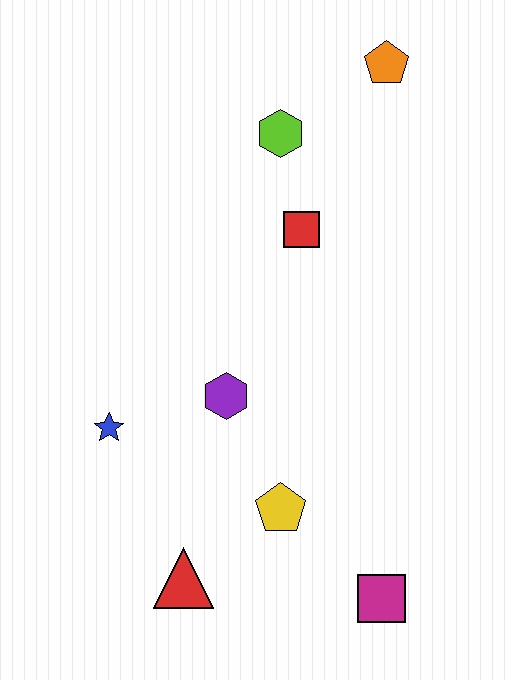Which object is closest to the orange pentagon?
The lime hexagon is closest to the orange pentagon.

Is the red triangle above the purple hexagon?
No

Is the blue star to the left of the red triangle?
Yes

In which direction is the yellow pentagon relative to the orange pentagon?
The yellow pentagon is below the orange pentagon.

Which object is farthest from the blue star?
The orange pentagon is farthest from the blue star.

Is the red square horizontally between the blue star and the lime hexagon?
No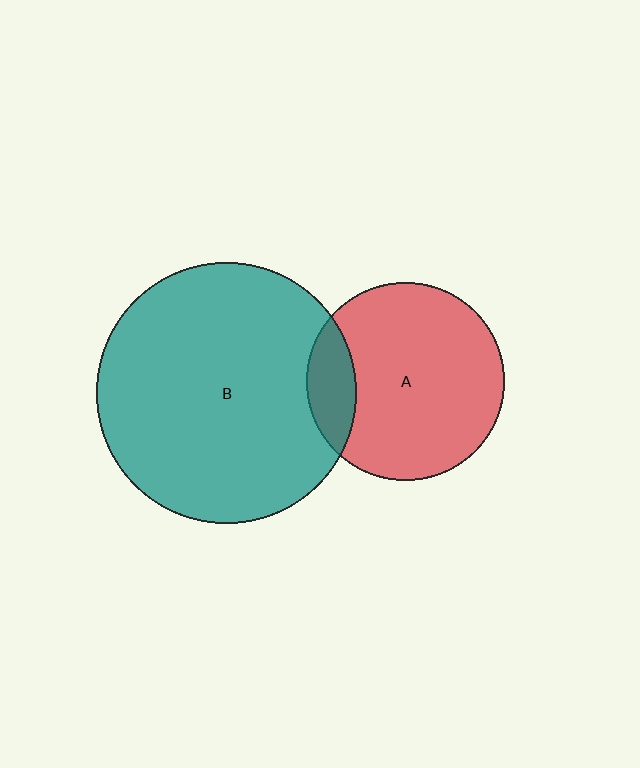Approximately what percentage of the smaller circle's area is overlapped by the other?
Approximately 15%.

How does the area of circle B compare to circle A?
Approximately 1.7 times.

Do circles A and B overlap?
Yes.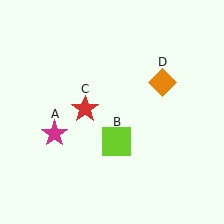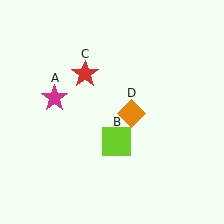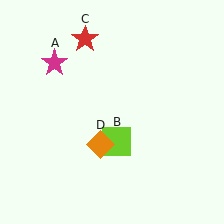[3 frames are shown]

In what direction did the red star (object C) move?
The red star (object C) moved up.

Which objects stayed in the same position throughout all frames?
Lime square (object B) remained stationary.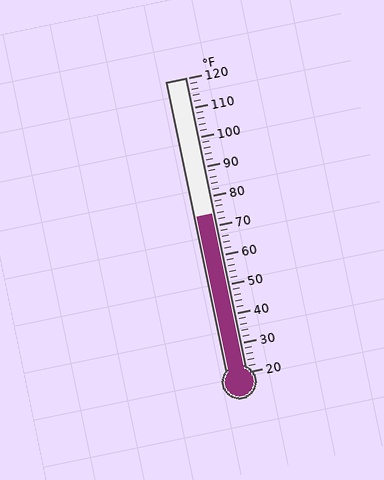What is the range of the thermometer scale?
The thermometer scale ranges from 20°F to 120°F.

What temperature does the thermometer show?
The thermometer shows approximately 74°F.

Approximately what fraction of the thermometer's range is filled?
The thermometer is filled to approximately 55% of its range.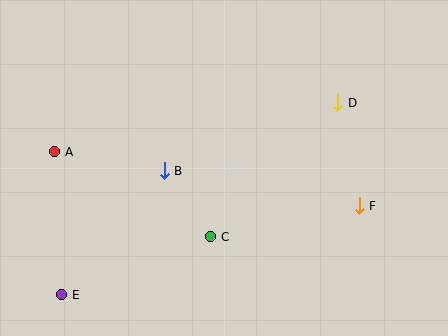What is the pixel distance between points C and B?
The distance between C and B is 81 pixels.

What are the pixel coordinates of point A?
Point A is at (55, 152).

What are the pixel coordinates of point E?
Point E is at (62, 295).